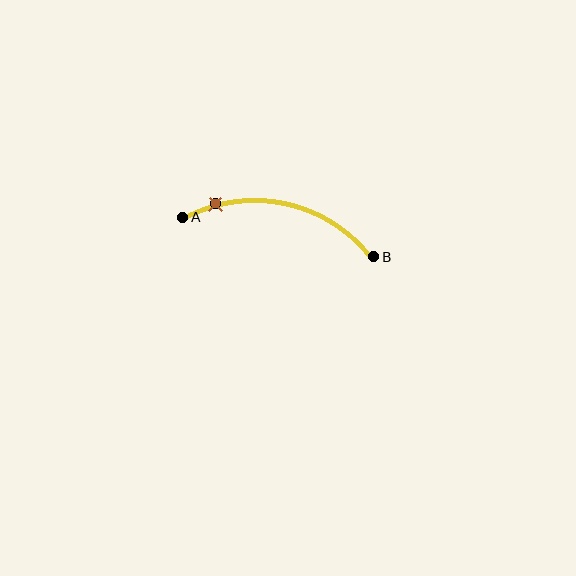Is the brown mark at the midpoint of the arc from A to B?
No. The brown mark lies on the arc but is closer to endpoint A. The arc midpoint would be at the point on the curve equidistant along the arc from both A and B.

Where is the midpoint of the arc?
The arc midpoint is the point on the curve farthest from the straight line joining A and B. It sits above that line.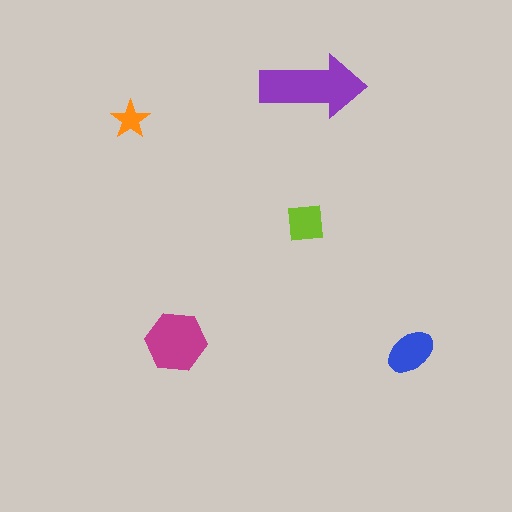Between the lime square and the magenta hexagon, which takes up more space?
The magenta hexagon.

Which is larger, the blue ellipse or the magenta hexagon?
The magenta hexagon.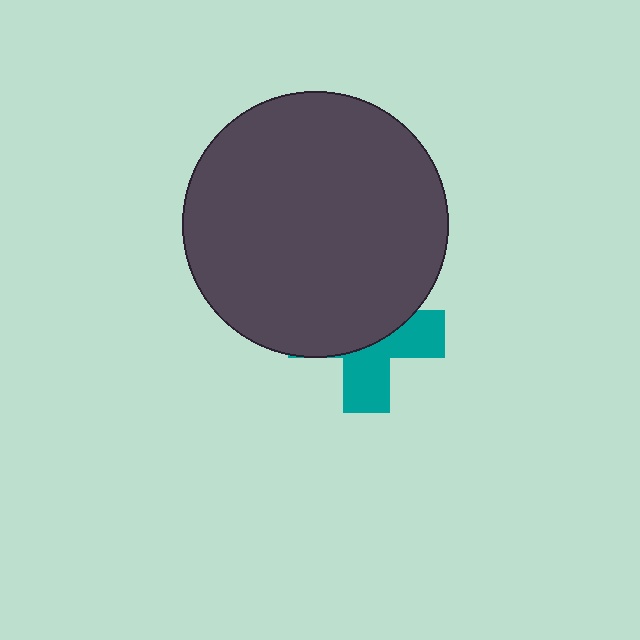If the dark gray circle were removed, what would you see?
You would see the complete teal cross.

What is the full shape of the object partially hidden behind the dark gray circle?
The partially hidden object is a teal cross.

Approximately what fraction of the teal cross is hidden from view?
Roughly 57% of the teal cross is hidden behind the dark gray circle.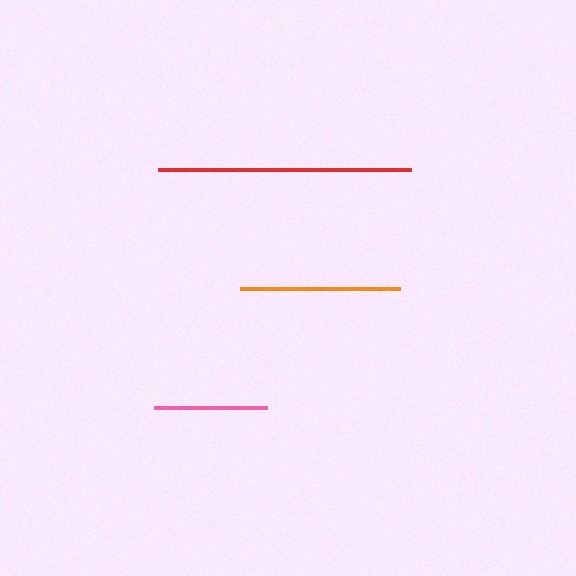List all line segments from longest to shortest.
From longest to shortest: red, orange, pink.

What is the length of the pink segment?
The pink segment is approximately 113 pixels long.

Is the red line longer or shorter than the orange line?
The red line is longer than the orange line.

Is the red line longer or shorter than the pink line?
The red line is longer than the pink line.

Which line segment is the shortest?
The pink line is the shortest at approximately 113 pixels.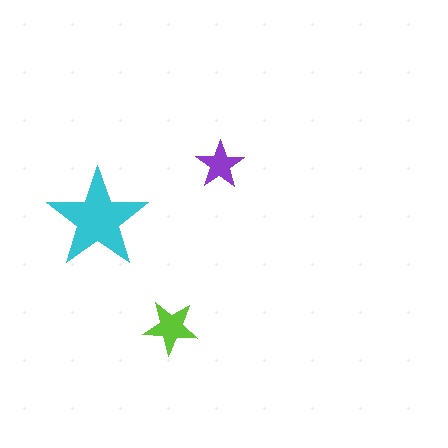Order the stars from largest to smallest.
the cyan one, the lime one, the purple one.